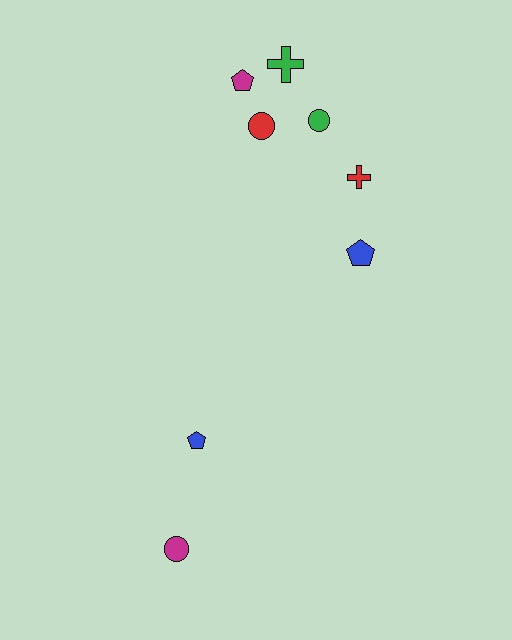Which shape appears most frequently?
Circle, with 3 objects.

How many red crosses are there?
There is 1 red cross.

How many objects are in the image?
There are 8 objects.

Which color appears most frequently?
Blue, with 2 objects.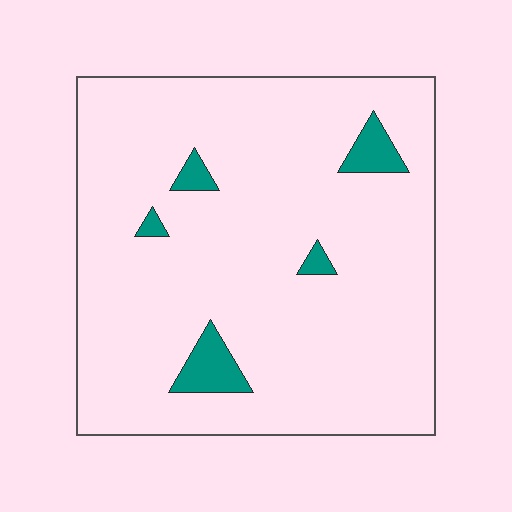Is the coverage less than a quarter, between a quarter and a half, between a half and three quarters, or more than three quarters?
Less than a quarter.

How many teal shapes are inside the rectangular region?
5.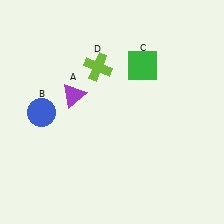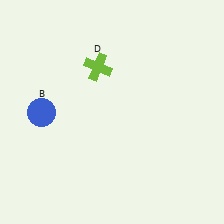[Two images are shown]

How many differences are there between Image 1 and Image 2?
There are 2 differences between the two images.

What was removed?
The green square (C), the purple triangle (A) were removed in Image 2.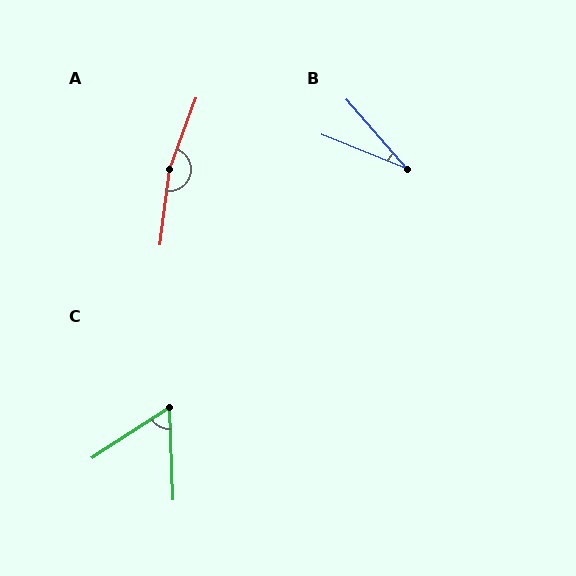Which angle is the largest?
A, at approximately 167 degrees.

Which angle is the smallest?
B, at approximately 27 degrees.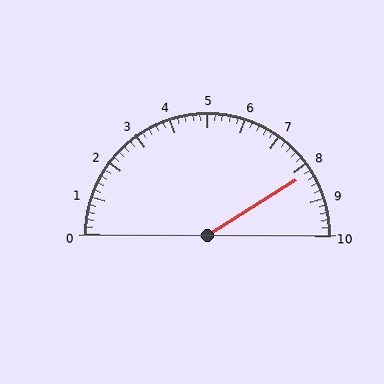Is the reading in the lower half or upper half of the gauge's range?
The reading is in the upper half of the range (0 to 10).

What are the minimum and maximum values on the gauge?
The gauge ranges from 0 to 10.